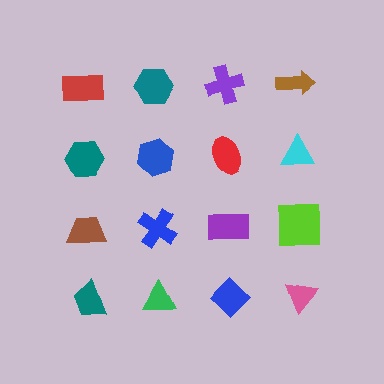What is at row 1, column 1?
A red rectangle.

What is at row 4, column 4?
A pink triangle.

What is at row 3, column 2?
A blue cross.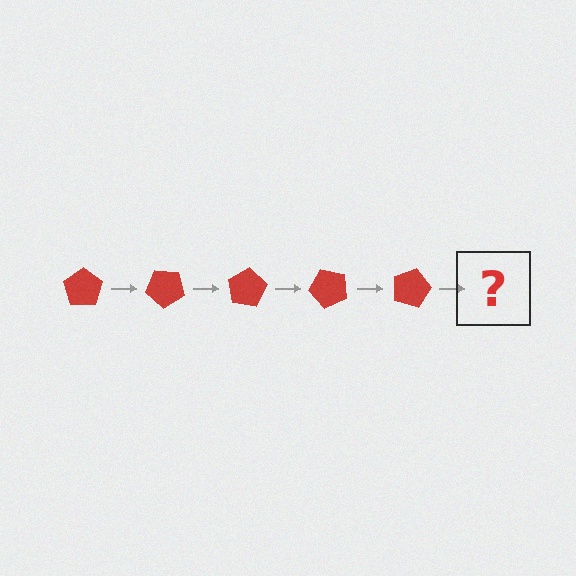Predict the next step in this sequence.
The next step is a red pentagon rotated 200 degrees.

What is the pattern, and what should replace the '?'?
The pattern is that the pentagon rotates 40 degrees each step. The '?' should be a red pentagon rotated 200 degrees.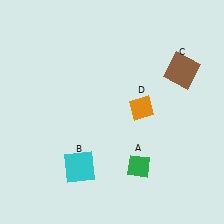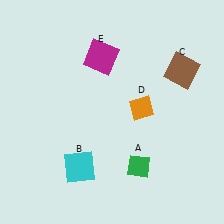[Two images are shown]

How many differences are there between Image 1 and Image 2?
There is 1 difference between the two images.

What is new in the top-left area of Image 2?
A magenta square (E) was added in the top-left area of Image 2.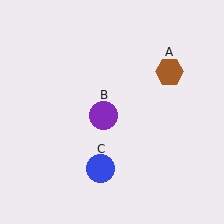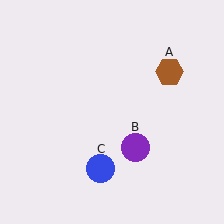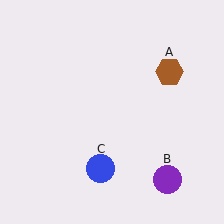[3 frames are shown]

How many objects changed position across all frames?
1 object changed position: purple circle (object B).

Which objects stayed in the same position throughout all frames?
Brown hexagon (object A) and blue circle (object C) remained stationary.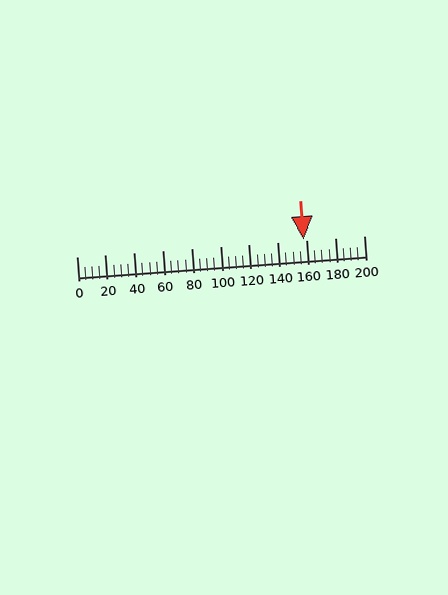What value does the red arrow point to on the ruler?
The red arrow points to approximately 158.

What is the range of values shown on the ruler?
The ruler shows values from 0 to 200.